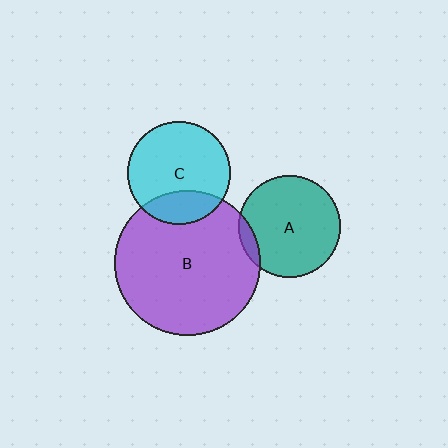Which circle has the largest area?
Circle B (purple).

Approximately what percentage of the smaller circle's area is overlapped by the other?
Approximately 10%.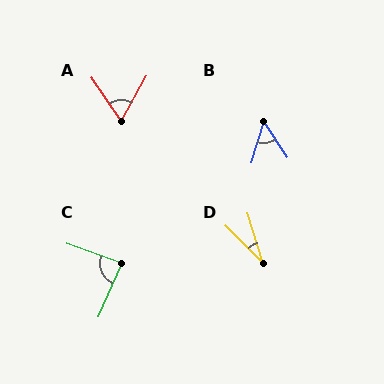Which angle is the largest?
C, at approximately 86 degrees.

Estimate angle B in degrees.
Approximately 50 degrees.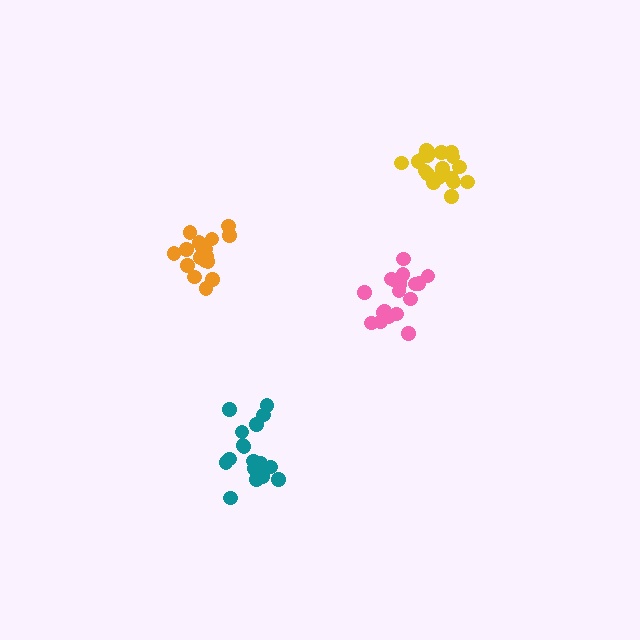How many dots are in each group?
Group 1: 17 dots, Group 2: 19 dots, Group 3: 19 dots, Group 4: 20 dots (75 total).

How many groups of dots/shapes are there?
There are 4 groups.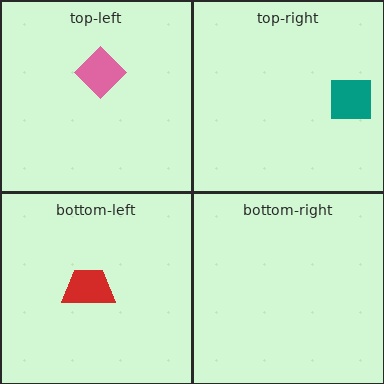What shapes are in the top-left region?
The pink diamond.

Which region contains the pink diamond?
The top-left region.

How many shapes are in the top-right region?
1.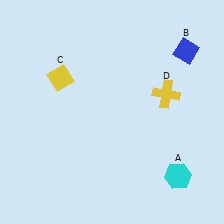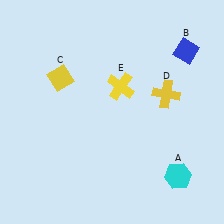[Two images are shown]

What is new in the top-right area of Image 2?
A yellow cross (E) was added in the top-right area of Image 2.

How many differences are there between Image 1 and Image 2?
There is 1 difference between the two images.